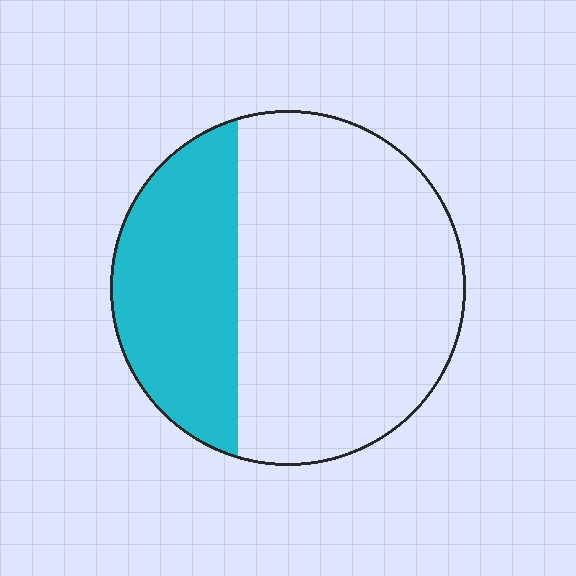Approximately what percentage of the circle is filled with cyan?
Approximately 30%.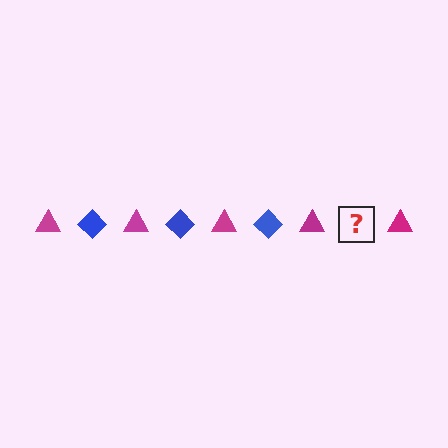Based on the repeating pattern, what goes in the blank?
The blank should be a blue diamond.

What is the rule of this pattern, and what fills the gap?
The rule is that the pattern alternates between magenta triangle and blue diamond. The gap should be filled with a blue diamond.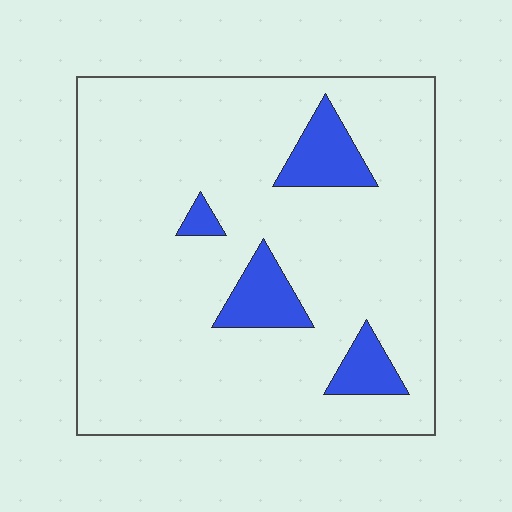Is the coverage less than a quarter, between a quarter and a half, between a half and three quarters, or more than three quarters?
Less than a quarter.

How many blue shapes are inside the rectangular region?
4.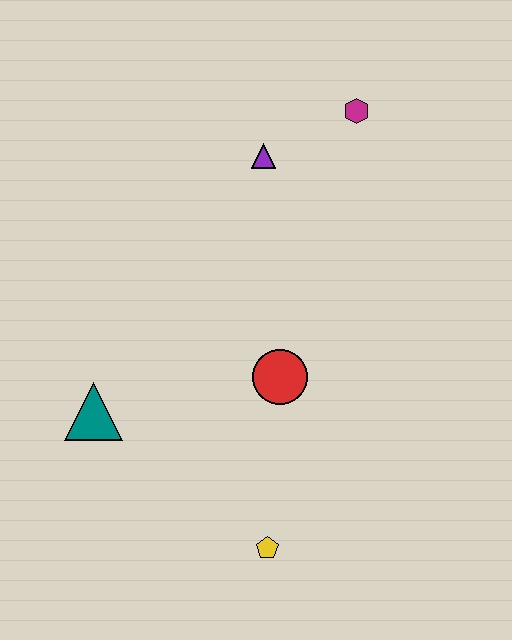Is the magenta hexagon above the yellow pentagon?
Yes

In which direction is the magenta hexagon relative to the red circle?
The magenta hexagon is above the red circle.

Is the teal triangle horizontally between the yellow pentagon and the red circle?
No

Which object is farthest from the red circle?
The magenta hexagon is farthest from the red circle.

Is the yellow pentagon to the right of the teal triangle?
Yes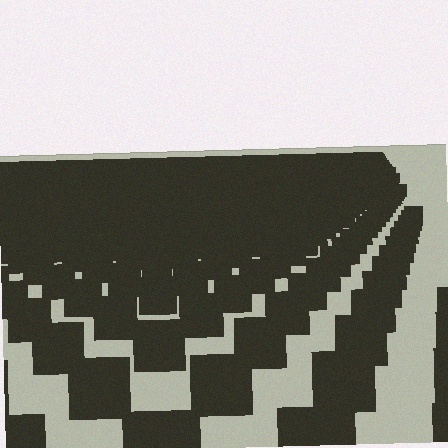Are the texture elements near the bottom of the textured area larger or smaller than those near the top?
Larger. Near the bottom, elements are closer to the viewer and appear at a bigger on-screen size.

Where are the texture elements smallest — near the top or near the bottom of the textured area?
Near the top.